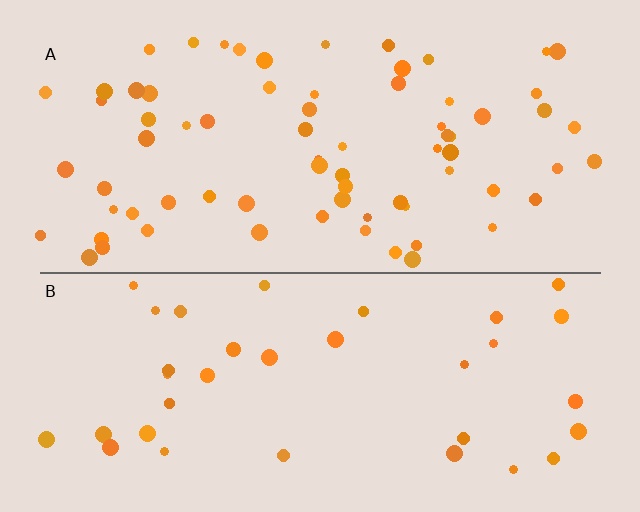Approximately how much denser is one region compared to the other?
Approximately 2.0× — region A over region B.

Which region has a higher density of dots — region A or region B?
A (the top).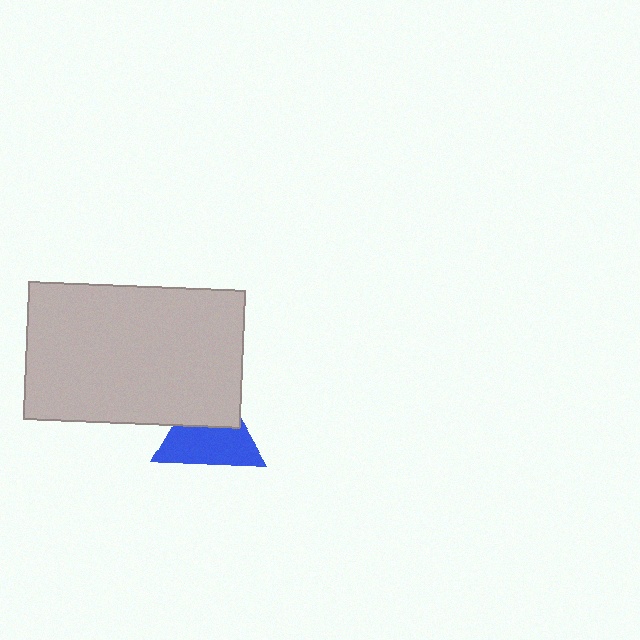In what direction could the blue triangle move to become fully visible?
The blue triangle could move down. That would shift it out from behind the light gray rectangle entirely.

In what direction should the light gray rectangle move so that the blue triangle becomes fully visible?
The light gray rectangle should move up. That is the shortest direction to clear the overlap and leave the blue triangle fully visible.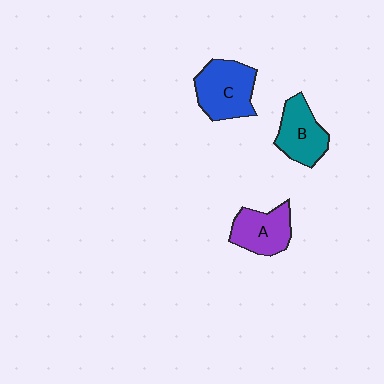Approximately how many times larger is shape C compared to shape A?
Approximately 1.3 times.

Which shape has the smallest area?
Shape A (purple).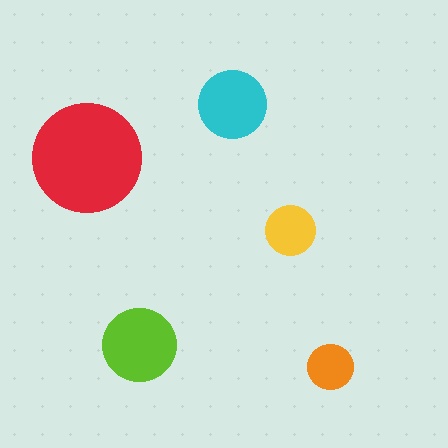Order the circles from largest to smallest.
the red one, the lime one, the cyan one, the yellow one, the orange one.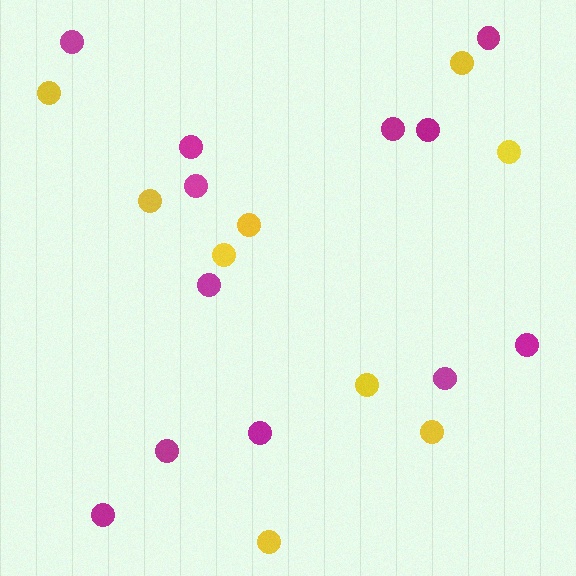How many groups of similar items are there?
There are 2 groups: one group of yellow circles (9) and one group of magenta circles (12).